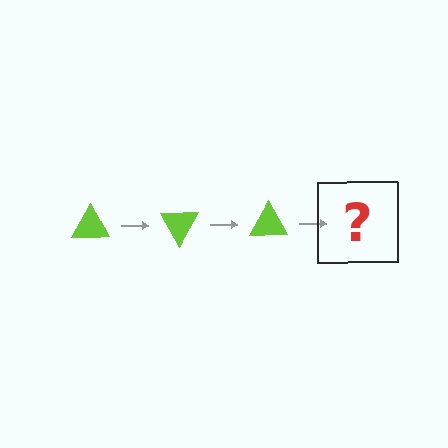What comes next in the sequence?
The next element should be a lime triangle rotated 180 degrees.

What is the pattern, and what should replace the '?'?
The pattern is that the triangle rotates 60 degrees each step. The '?' should be a lime triangle rotated 180 degrees.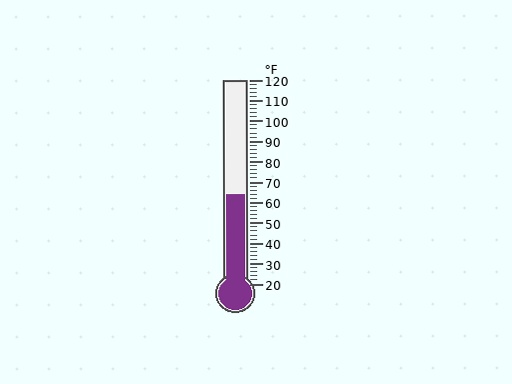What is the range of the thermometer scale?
The thermometer scale ranges from 20°F to 120°F.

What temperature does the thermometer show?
The thermometer shows approximately 64°F.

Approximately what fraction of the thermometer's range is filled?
The thermometer is filled to approximately 45% of its range.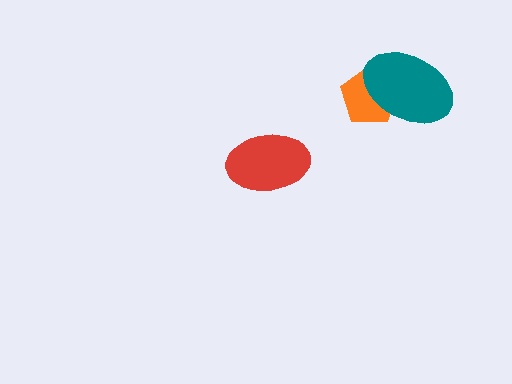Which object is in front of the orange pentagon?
The teal ellipse is in front of the orange pentagon.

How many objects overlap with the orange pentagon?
1 object overlaps with the orange pentagon.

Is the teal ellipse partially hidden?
No, no other shape covers it.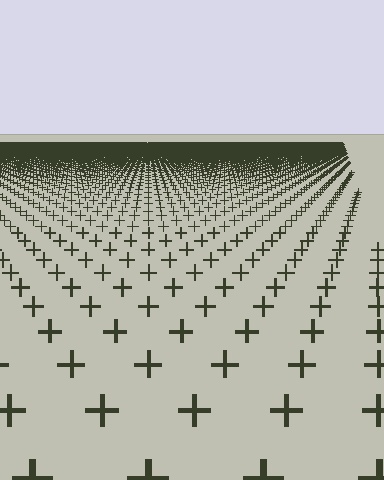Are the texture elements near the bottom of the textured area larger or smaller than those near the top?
Larger. Near the bottom, elements are closer to the viewer and appear at a bigger on-screen size.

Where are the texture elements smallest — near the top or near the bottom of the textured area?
Near the top.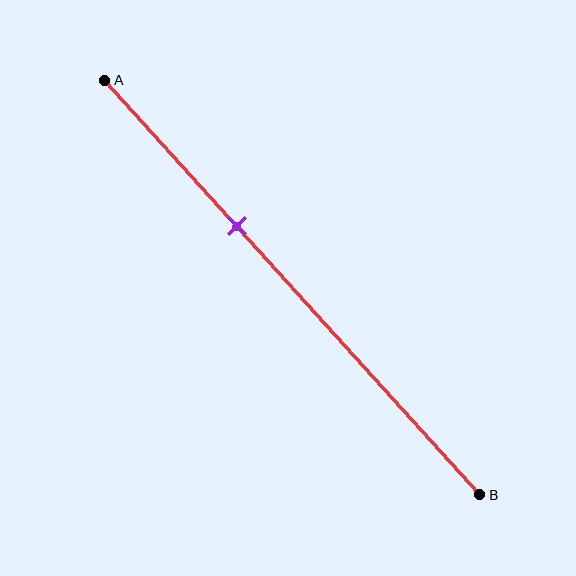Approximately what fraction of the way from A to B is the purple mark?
The purple mark is approximately 35% of the way from A to B.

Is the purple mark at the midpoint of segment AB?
No, the mark is at about 35% from A, not at the 50% midpoint.